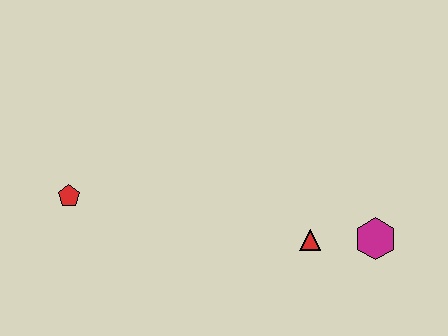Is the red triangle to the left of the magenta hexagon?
Yes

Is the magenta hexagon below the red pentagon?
Yes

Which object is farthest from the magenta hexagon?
The red pentagon is farthest from the magenta hexagon.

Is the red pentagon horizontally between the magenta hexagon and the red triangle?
No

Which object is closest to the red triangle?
The magenta hexagon is closest to the red triangle.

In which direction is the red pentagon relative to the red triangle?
The red pentagon is to the left of the red triangle.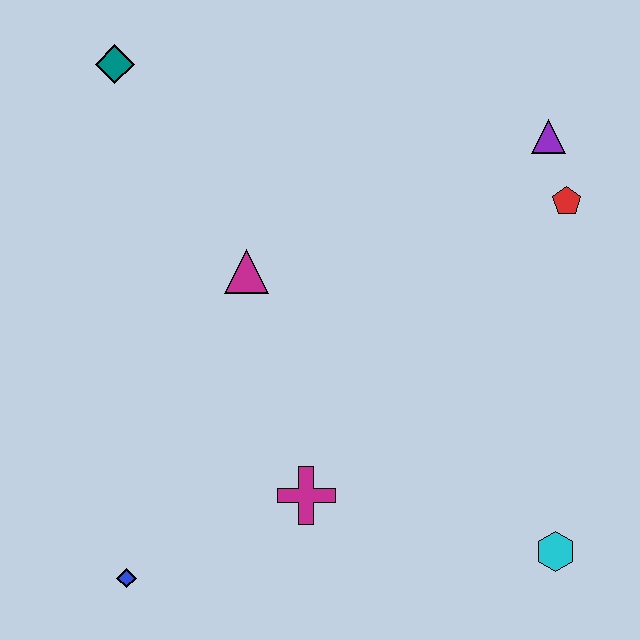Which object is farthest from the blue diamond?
The purple triangle is farthest from the blue diamond.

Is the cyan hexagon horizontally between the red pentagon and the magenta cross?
Yes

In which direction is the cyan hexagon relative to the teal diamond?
The cyan hexagon is below the teal diamond.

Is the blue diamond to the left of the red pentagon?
Yes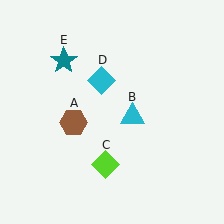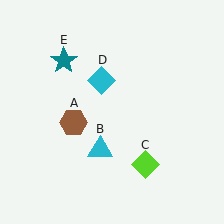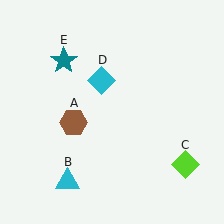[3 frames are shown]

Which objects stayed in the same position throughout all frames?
Brown hexagon (object A) and cyan diamond (object D) and teal star (object E) remained stationary.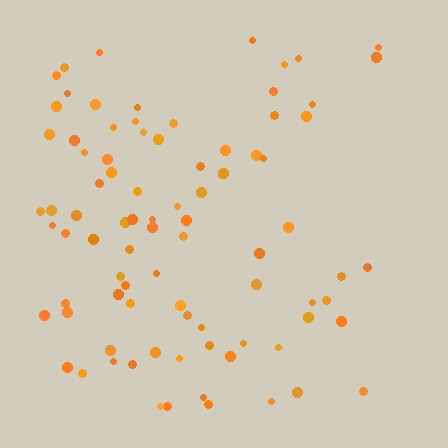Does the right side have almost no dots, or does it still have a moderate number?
Still a moderate number, just noticeably fewer than the left.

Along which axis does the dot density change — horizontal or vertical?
Horizontal.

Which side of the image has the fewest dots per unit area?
The right.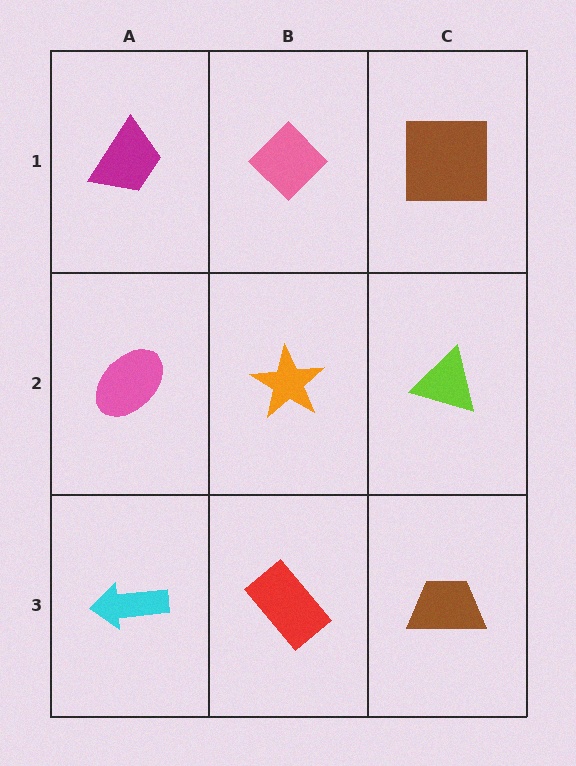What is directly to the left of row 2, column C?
An orange star.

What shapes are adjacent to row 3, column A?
A pink ellipse (row 2, column A), a red rectangle (row 3, column B).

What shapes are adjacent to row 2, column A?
A magenta trapezoid (row 1, column A), a cyan arrow (row 3, column A), an orange star (row 2, column B).